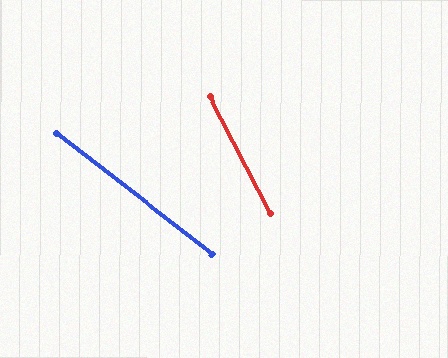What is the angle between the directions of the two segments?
Approximately 25 degrees.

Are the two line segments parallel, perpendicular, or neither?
Neither parallel nor perpendicular — they differ by about 25°.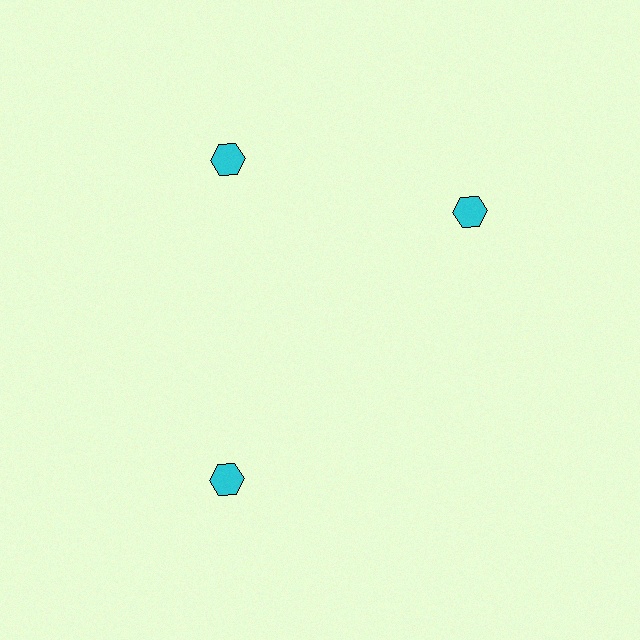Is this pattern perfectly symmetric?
No. The 3 cyan hexagons are arranged in a ring, but one element near the 3 o'clock position is rotated out of alignment along the ring, breaking the 3-fold rotational symmetry.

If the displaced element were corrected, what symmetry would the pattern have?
It would have 3-fold rotational symmetry — the pattern would map onto itself every 120 degrees.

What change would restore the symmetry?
The symmetry would be restored by rotating it back into even spacing with its neighbors so that all 3 hexagons sit at equal angles and equal distance from the center.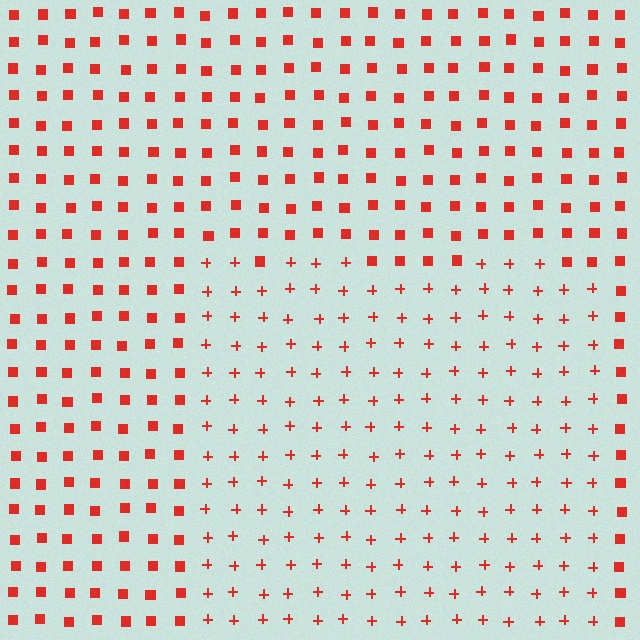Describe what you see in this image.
The image is filled with small red elements arranged in a uniform grid. A rectangle-shaped region contains plus signs, while the surrounding area contains squares. The boundary is defined purely by the change in element shape.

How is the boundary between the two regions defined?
The boundary is defined by a change in element shape: plus signs inside vs. squares outside. All elements share the same color and spacing.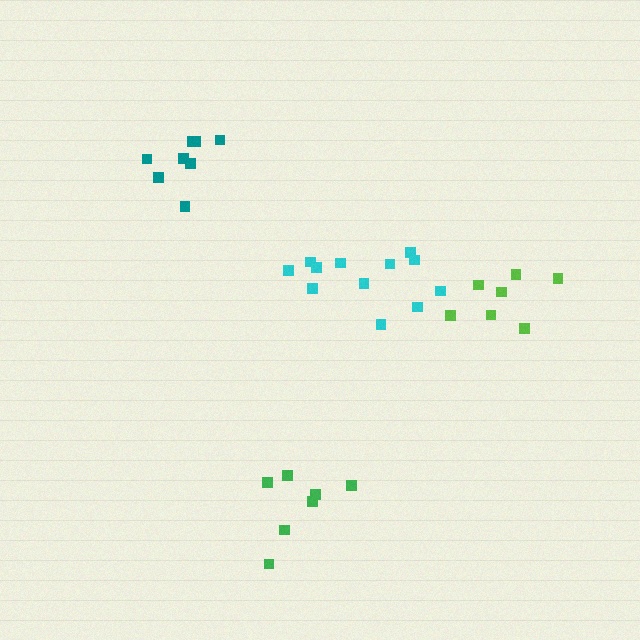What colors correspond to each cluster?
The clusters are colored: lime, cyan, green, teal.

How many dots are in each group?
Group 1: 7 dots, Group 2: 12 dots, Group 3: 7 dots, Group 4: 8 dots (34 total).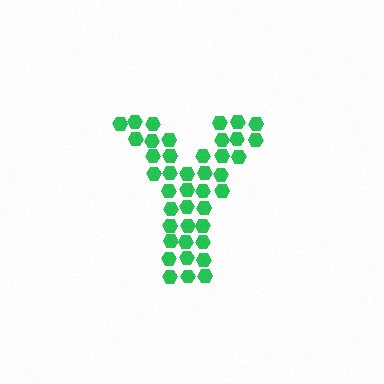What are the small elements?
The small elements are hexagons.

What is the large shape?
The large shape is the letter Y.